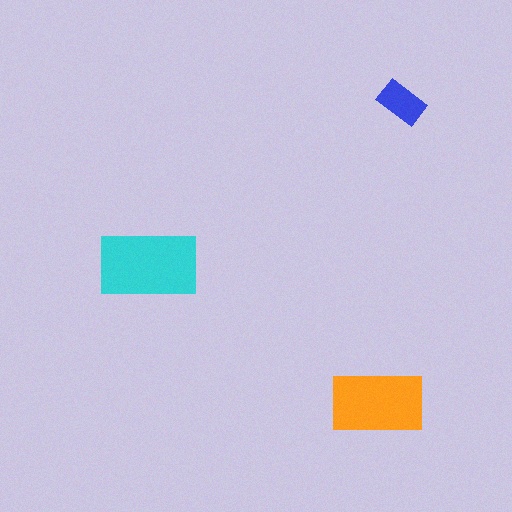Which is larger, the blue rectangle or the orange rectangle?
The orange one.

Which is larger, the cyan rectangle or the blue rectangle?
The cyan one.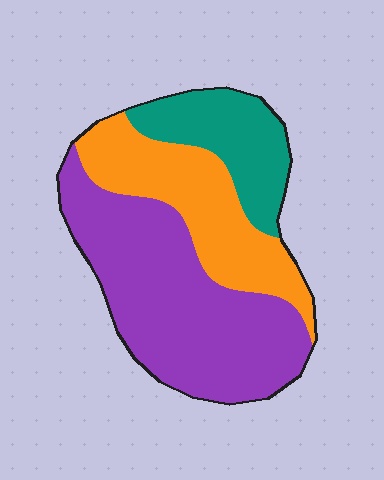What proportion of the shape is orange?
Orange covers roughly 30% of the shape.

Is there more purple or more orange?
Purple.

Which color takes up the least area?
Teal, at roughly 20%.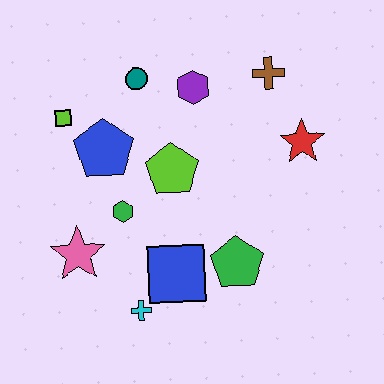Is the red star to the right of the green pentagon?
Yes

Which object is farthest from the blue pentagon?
The red star is farthest from the blue pentagon.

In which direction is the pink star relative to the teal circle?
The pink star is below the teal circle.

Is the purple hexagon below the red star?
No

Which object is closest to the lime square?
The blue pentagon is closest to the lime square.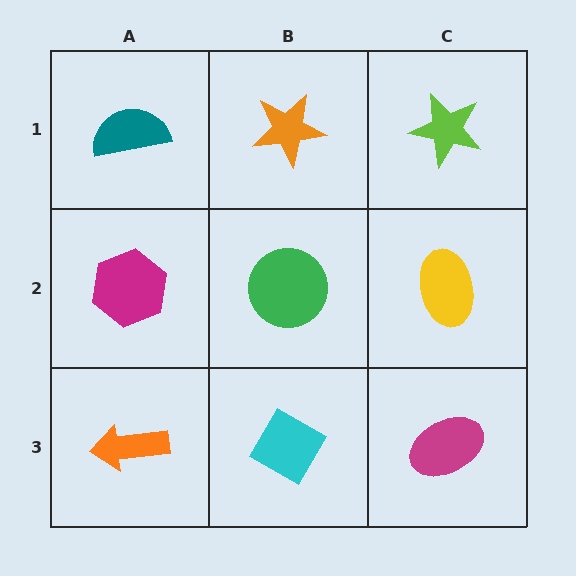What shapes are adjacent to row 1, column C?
A yellow ellipse (row 2, column C), an orange star (row 1, column B).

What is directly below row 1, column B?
A green circle.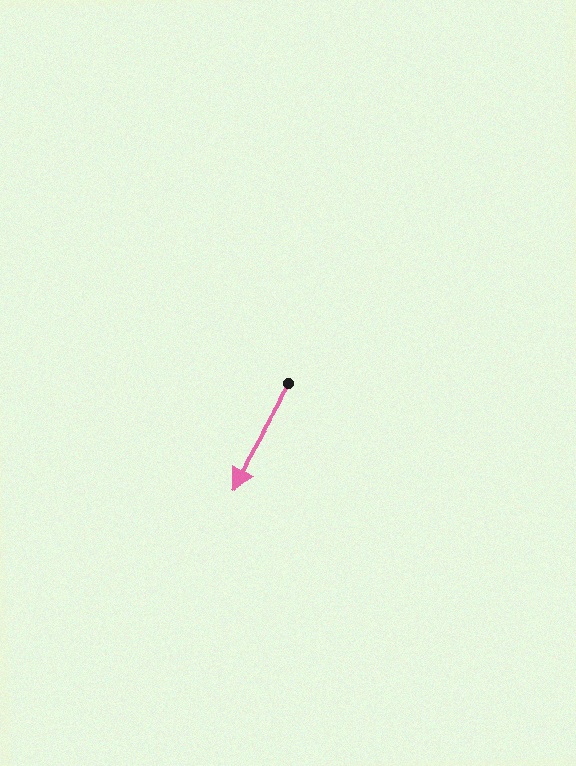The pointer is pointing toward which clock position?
Roughly 7 o'clock.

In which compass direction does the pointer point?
Southwest.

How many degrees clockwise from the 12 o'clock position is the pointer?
Approximately 209 degrees.